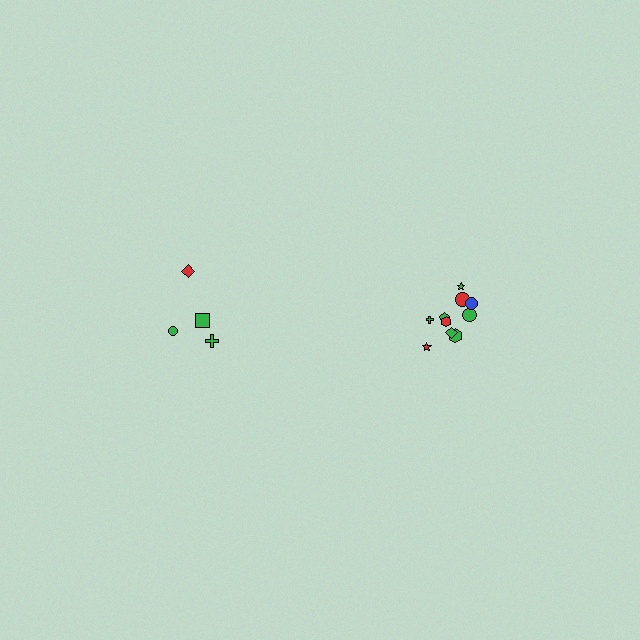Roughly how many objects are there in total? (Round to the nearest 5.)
Roughly 15 objects in total.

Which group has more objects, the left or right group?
The right group.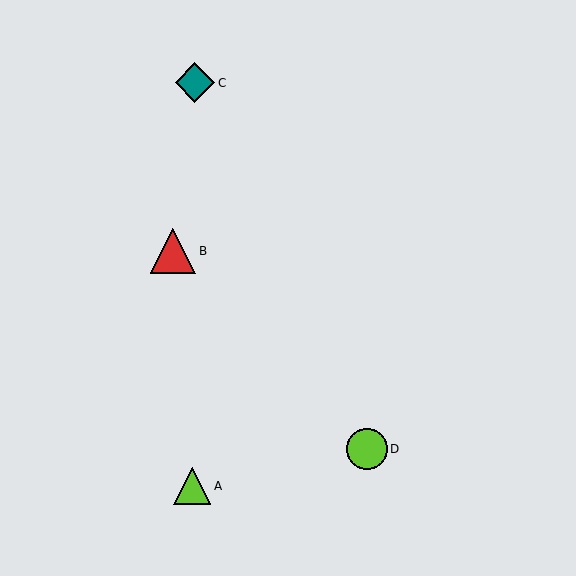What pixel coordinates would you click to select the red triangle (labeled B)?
Click at (173, 251) to select the red triangle B.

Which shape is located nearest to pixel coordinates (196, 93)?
The teal diamond (labeled C) at (195, 83) is nearest to that location.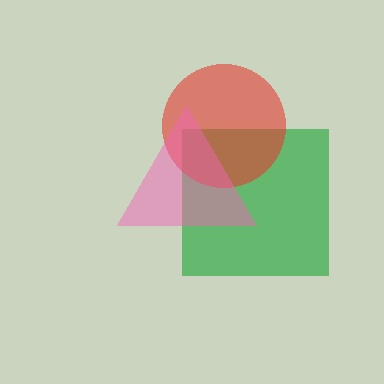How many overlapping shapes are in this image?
There are 3 overlapping shapes in the image.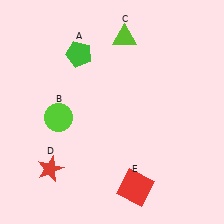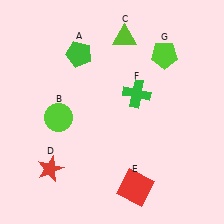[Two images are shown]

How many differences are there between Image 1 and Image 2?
There are 2 differences between the two images.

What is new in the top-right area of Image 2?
A green cross (F) was added in the top-right area of Image 2.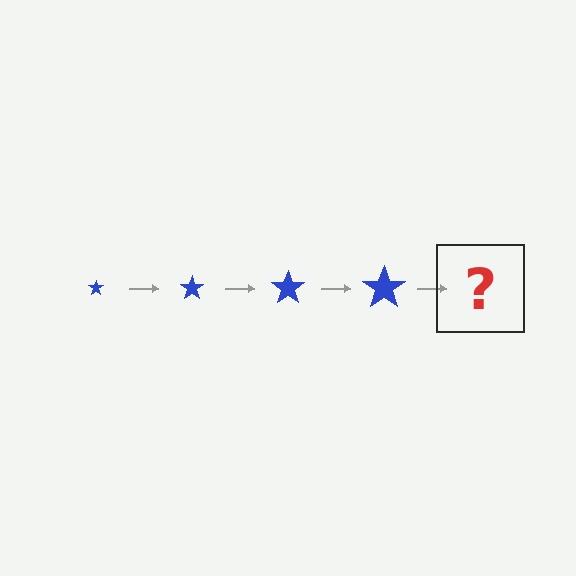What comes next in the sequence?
The next element should be a blue star, larger than the previous one.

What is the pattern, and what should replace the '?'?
The pattern is that the star gets progressively larger each step. The '?' should be a blue star, larger than the previous one.